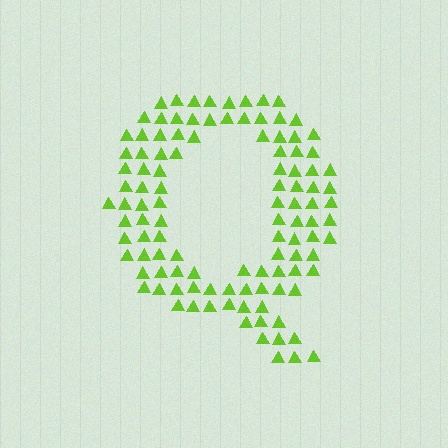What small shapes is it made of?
It is made of small triangles.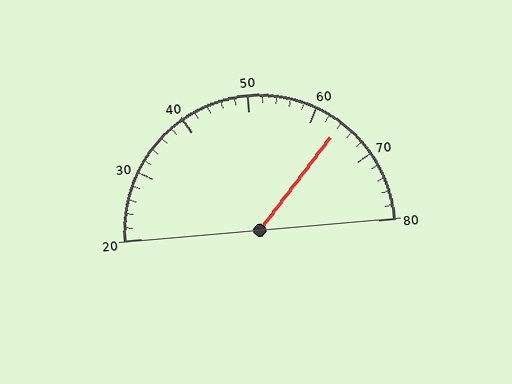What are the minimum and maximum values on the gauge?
The gauge ranges from 20 to 80.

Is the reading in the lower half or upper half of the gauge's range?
The reading is in the upper half of the range (20 to 80).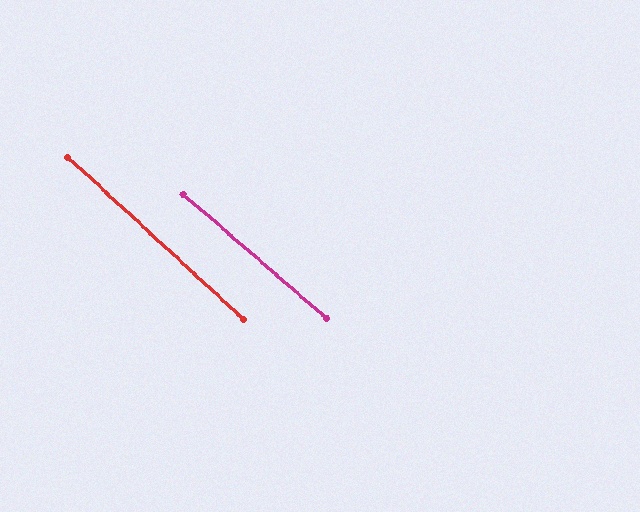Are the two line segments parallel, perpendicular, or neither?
Parallel — their directions differ by only 1.7°.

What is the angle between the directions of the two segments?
Approximately 2 degrees.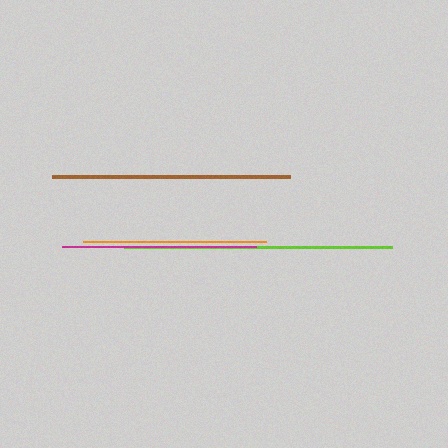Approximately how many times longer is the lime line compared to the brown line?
The lime line is approximately 1.1 times the length of the brown line.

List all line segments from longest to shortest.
From longest to shortest: lime, brown, magenta, orange.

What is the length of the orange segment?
The orange segment is approximately 183 pixels long.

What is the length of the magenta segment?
The magenta segment is approximately 194 pixels long.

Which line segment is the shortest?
The orange line is the shortest at approximately 183 pixels.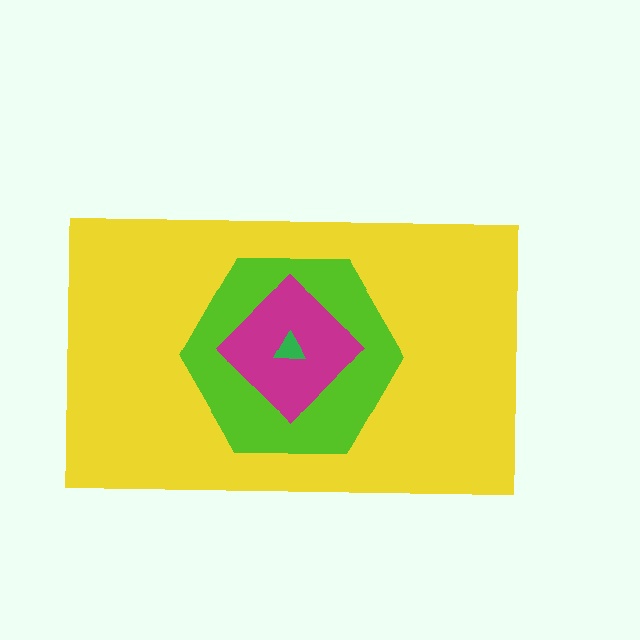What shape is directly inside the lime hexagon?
The magenta diamond.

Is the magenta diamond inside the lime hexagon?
Yes.